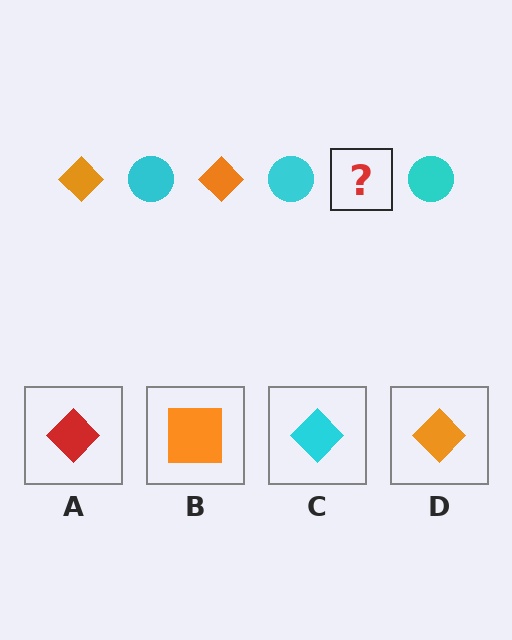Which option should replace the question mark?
Option D.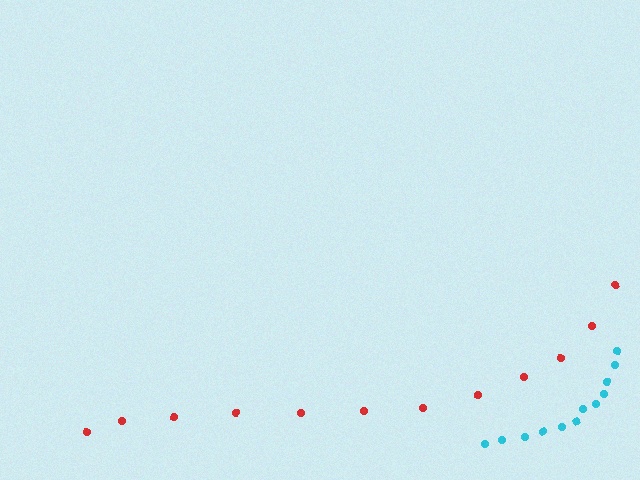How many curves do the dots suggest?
There are 2 distinct paths.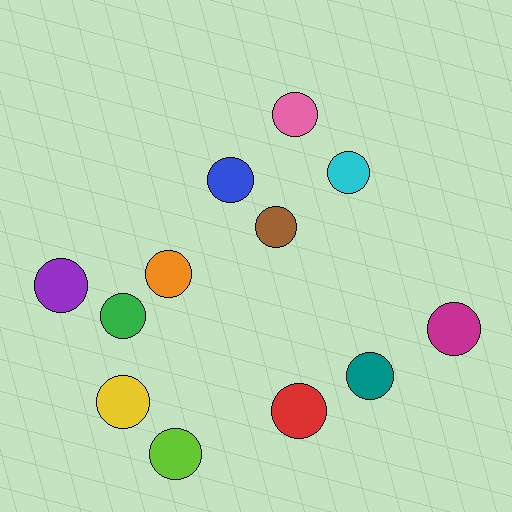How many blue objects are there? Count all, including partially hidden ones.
There is 1 blue object.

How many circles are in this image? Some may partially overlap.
There are 12 circles.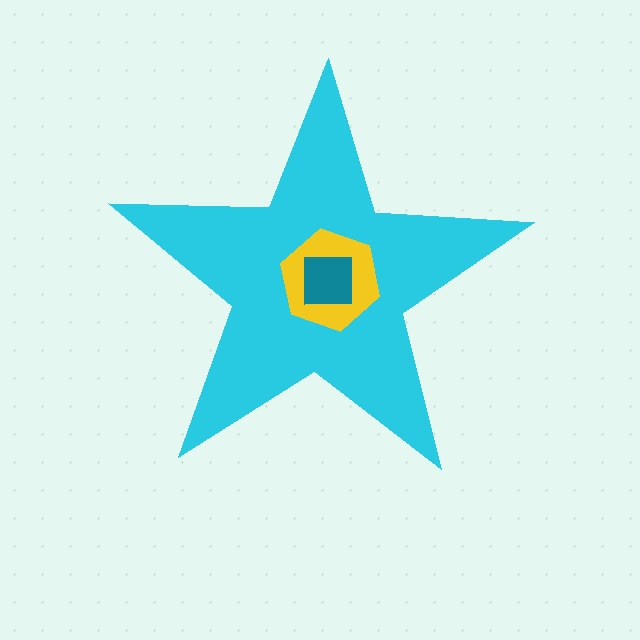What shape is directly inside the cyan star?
The yellow hexagon.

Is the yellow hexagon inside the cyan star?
Yes.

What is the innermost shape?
The teal square.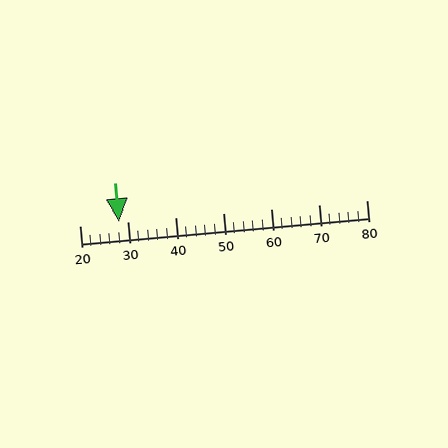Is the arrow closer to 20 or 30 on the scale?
The arrow is closer to 30.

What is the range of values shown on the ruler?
The ruler shows values from 20 to 80.